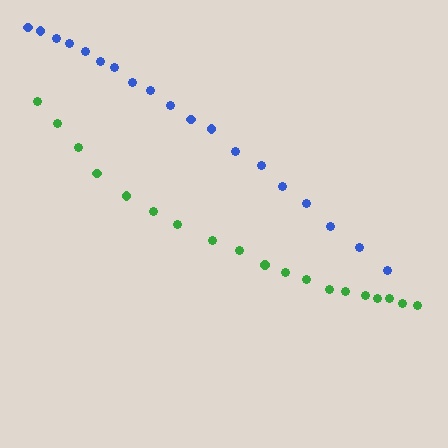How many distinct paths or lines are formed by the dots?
There are 2 distinct paths.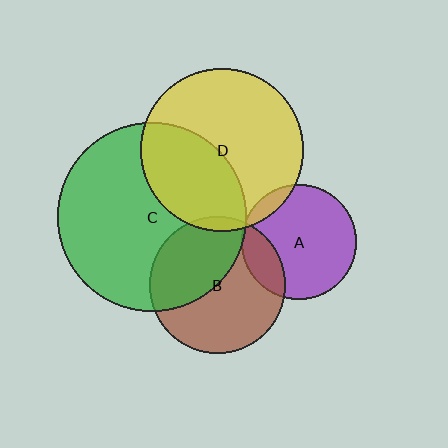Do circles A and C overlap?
Yes.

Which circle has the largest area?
Circle C (green).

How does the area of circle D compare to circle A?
Approximately 2.0 times.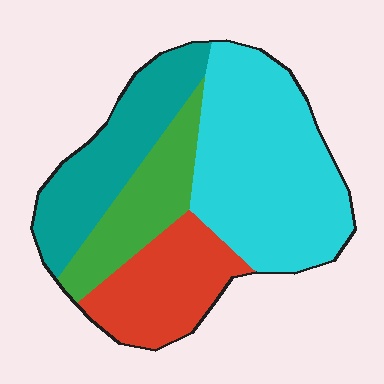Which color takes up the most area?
Cyan, at roughly 40%.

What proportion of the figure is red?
Red takes up about one fifth (1/5) of the figure.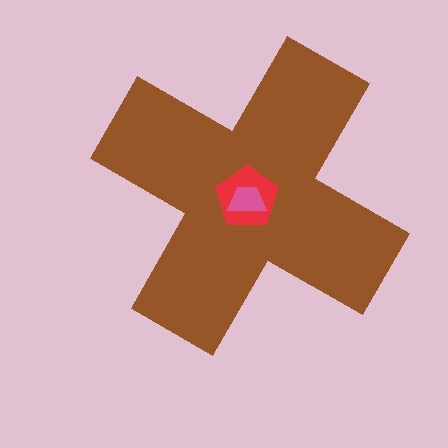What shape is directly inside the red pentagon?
The pink trapezoid.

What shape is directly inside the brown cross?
The red pentagon.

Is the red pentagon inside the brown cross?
Yes.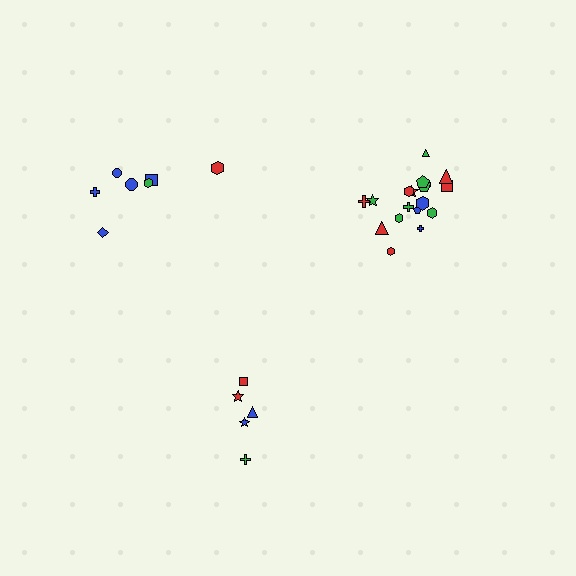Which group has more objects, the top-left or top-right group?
The top-right group.